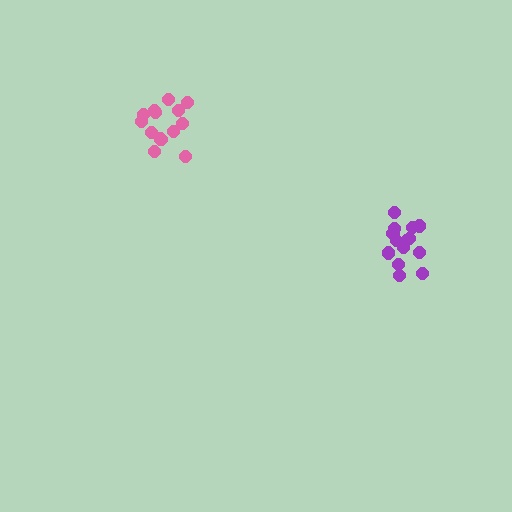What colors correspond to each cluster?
The clusters are colored: purple, pink.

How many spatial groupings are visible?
There are 2 spatial groupings.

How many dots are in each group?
Group 1: 14 dots, Group 2: 14 dots (28 total).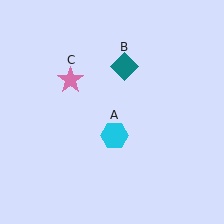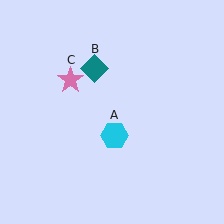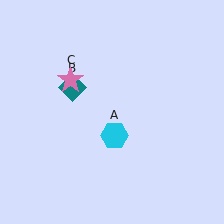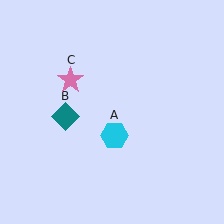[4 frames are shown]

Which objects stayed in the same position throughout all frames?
Cyan hexagon (object A) and pink star (object C) remained stationary.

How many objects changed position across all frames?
1 object changed position: teal diamond (object B).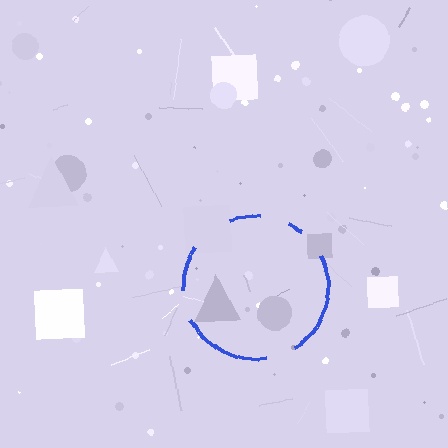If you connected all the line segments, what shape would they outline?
They would outline a circle.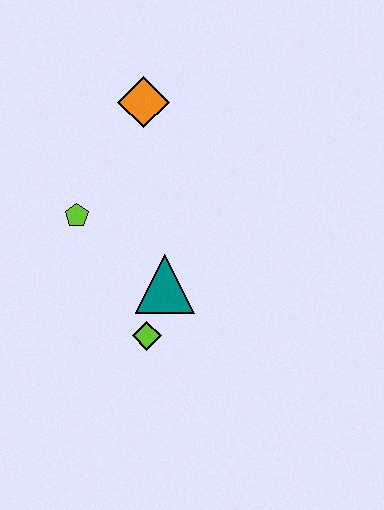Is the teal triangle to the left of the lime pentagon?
No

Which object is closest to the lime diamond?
The teal triangle is closest to the lime diamond.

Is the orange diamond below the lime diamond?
No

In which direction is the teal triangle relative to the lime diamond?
The teal triangle is above the lime diamond.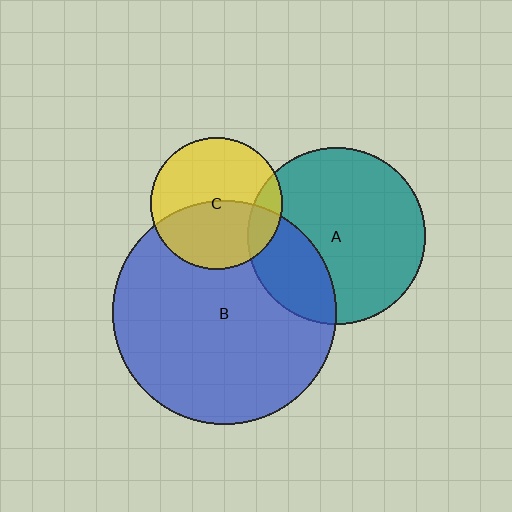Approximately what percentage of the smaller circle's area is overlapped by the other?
Approximately 25%.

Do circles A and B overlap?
Yes.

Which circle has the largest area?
Circle B (blue).